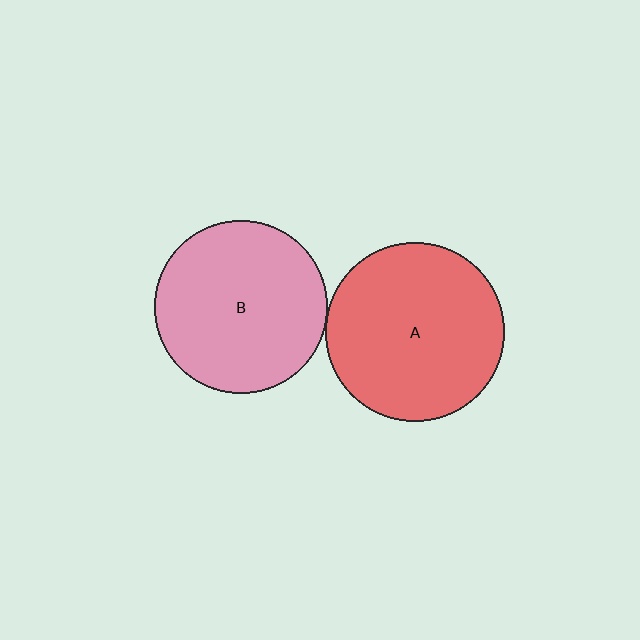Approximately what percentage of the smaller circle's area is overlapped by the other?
Approximately 5%.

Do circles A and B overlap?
Yes.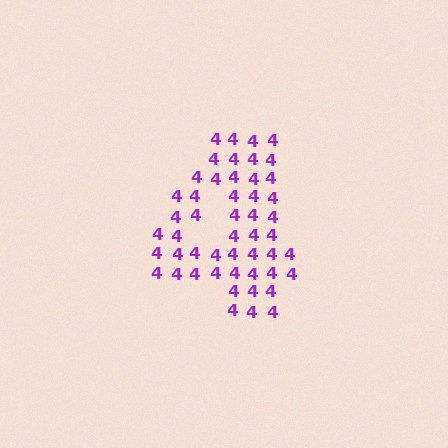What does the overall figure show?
The overall figure shows the digit 4.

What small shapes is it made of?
It is made of small digit 4's.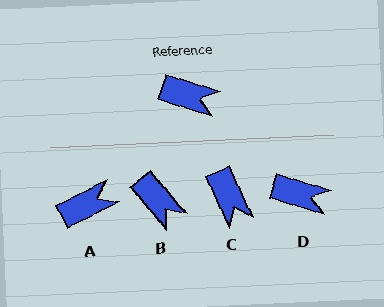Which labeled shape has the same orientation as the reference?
D.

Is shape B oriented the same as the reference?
No, it is off by about 33 degrees.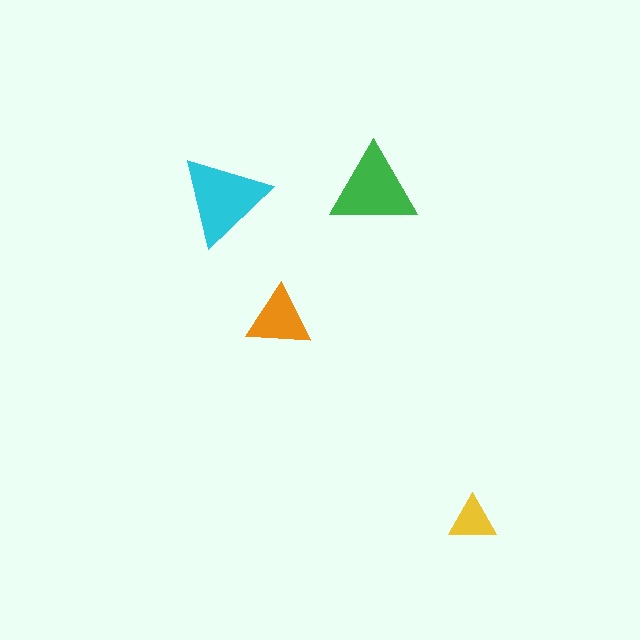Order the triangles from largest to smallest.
the cyan one, the green one, the orange one, the yellow one.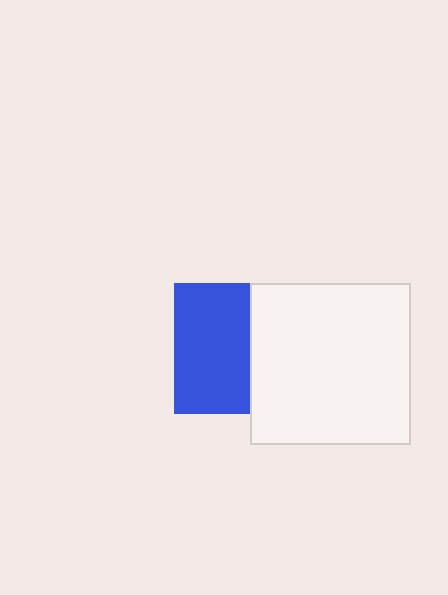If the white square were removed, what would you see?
You would see the complete blue square.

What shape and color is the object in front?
The object in front is a white square.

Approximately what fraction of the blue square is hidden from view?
Roughly 42% of the blue square is hidden behind the white square.